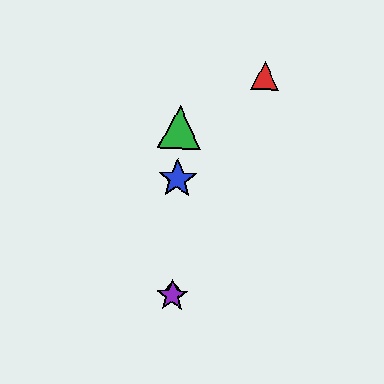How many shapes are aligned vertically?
4 shapes (the blue star, the green triangle, the yellow diamond, the purple star) are aligned vertically.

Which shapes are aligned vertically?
The blue star, the green triangle, the yellow diamond, the purple star are aligned vertically.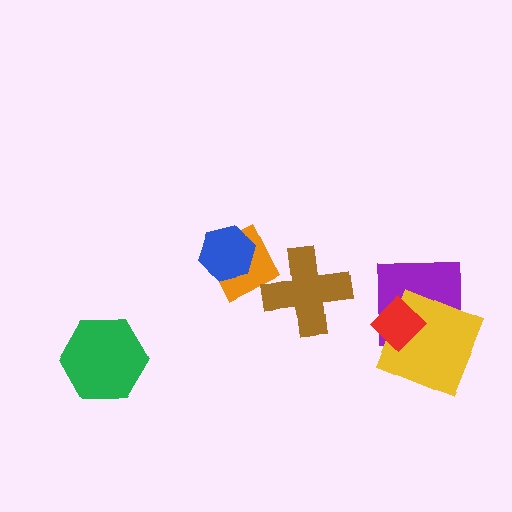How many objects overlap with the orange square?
1 object overlaps with the orange square.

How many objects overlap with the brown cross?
0 objects overlap with the brown cross.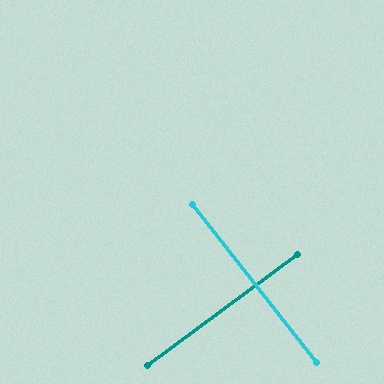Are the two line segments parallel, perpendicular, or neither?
Perpendicular — they meet at approximately 89°.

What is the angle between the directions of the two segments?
Approximately 89 degrees.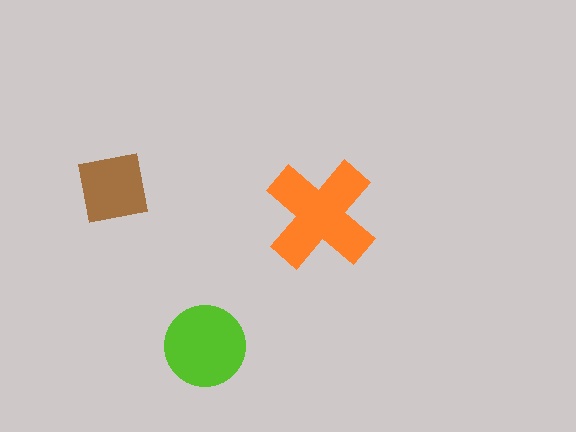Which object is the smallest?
The brown square.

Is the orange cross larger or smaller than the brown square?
Larger.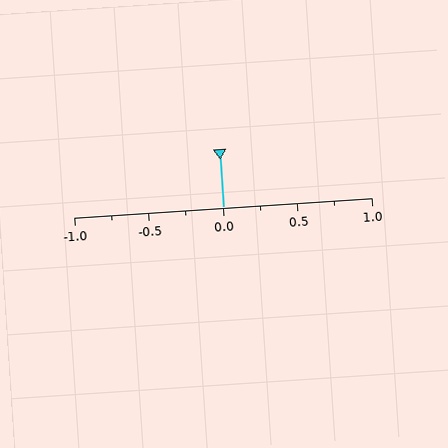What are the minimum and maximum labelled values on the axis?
The axis runs from -1.0 to 1.0.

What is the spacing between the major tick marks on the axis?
The major ticks are spaced 0.5 apart.